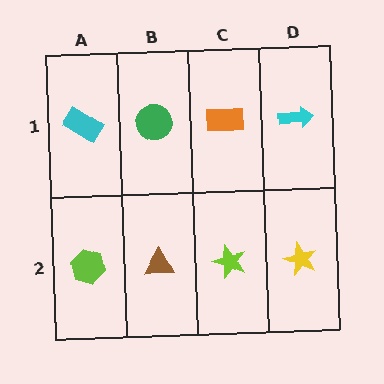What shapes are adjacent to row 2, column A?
A cyan rectangle (row 1, column A), a brown triangle (row 2, column B).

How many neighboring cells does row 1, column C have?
3.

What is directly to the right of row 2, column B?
A lime star.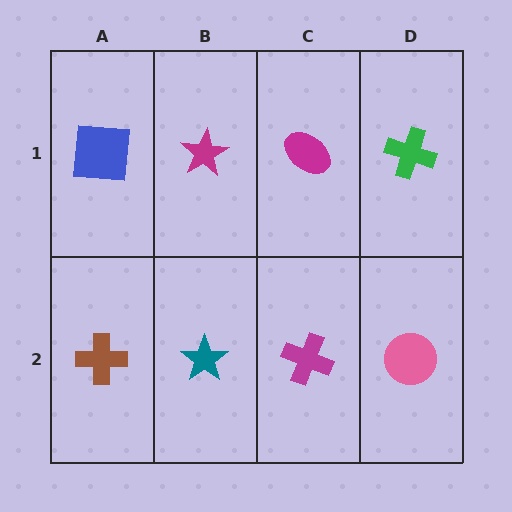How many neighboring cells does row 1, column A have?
2.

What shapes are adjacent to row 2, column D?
A green cross (row 1, column D), a magenta cross (row 2, column C).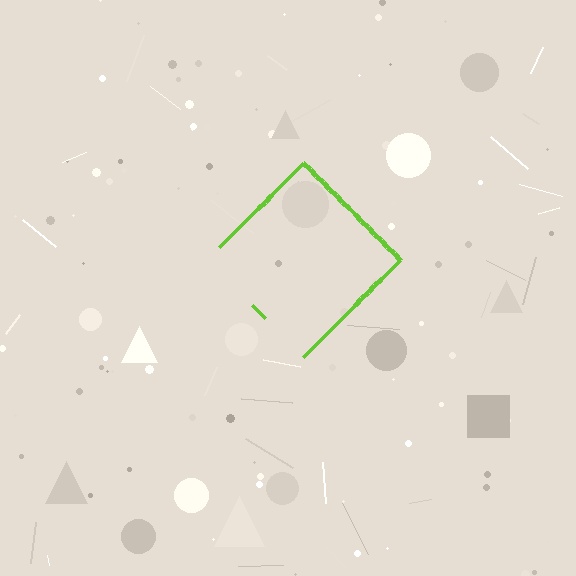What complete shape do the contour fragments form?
The contour fragments form a diamond.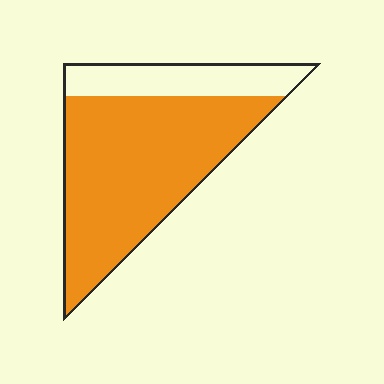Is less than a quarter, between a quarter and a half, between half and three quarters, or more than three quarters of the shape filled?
More than three quarters.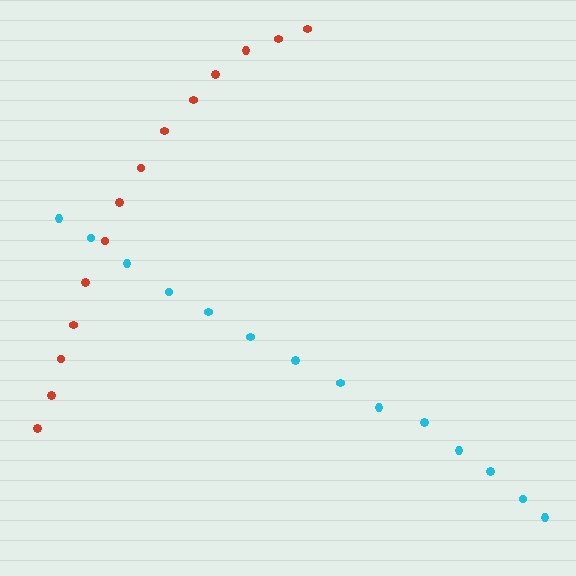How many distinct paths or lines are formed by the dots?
There are 2 distinct paths.